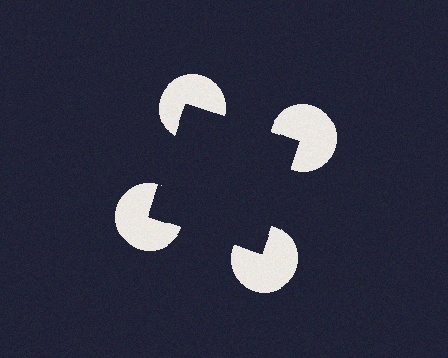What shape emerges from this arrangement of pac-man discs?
An illusory square — its edges are inferred from the aligned wedge cuts in the pac-man discs, not physically drawn.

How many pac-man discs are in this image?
There are 4 — one at each vertex of the illusory square.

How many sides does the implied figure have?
4 sides.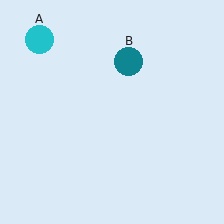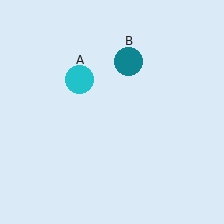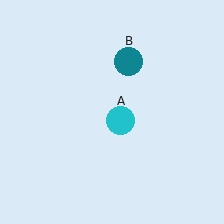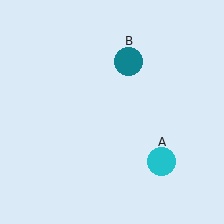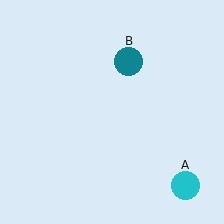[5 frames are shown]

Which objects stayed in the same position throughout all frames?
Teal circle (object B) remained stationary.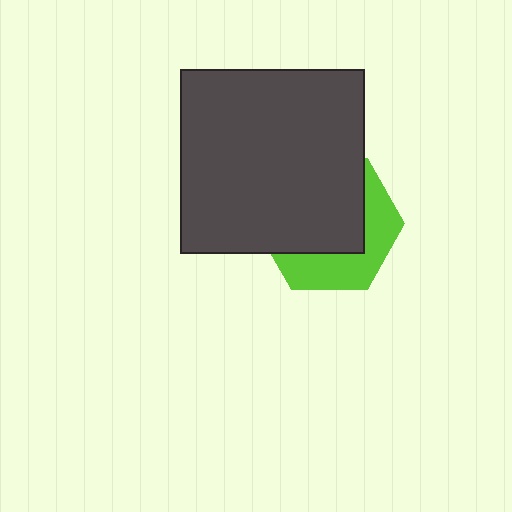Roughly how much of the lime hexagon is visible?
A small part of it is visible (roughly 39%).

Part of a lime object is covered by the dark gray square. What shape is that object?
It is a hexagon.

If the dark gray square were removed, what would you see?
You would see the complete lime hexagon.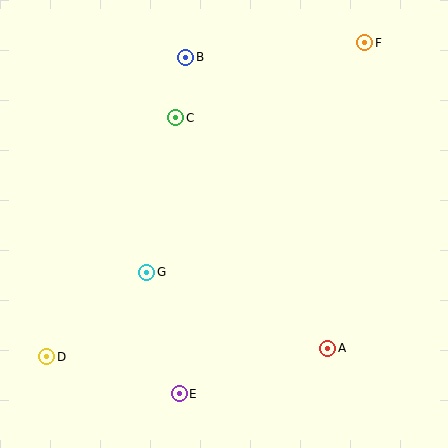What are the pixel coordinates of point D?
Point D is at (47, 357).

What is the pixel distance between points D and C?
The distance between D and C is 272 pixels.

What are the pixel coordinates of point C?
Point C is at (176, 118).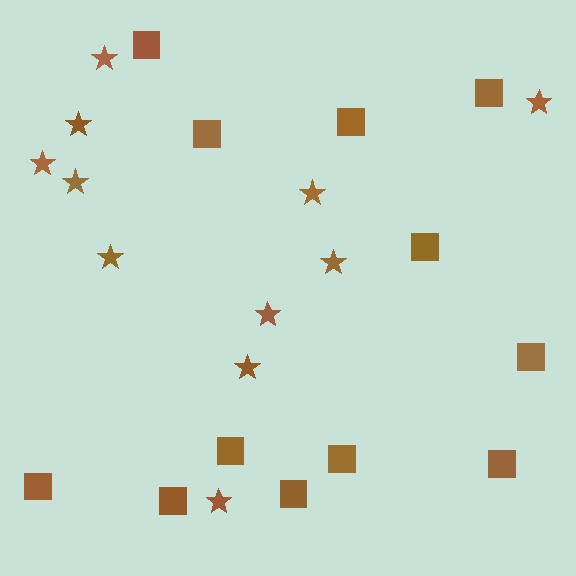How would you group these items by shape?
There are 2 groups: one group of stars (11) and one group of squares (12).